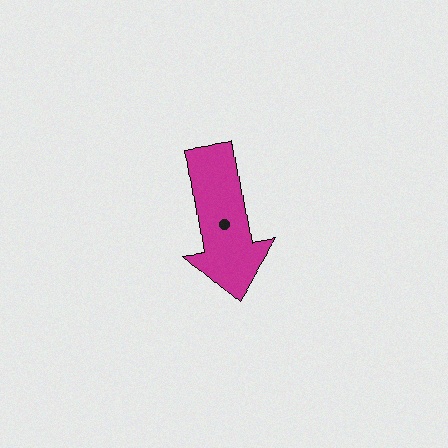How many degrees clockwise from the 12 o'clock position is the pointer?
Approximately 171 degrees.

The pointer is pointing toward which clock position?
Roughly 6 o'clock.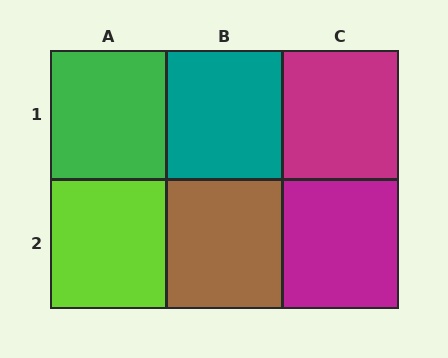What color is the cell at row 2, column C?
Magenta.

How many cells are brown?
1 cell is brown.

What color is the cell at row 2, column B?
Brown.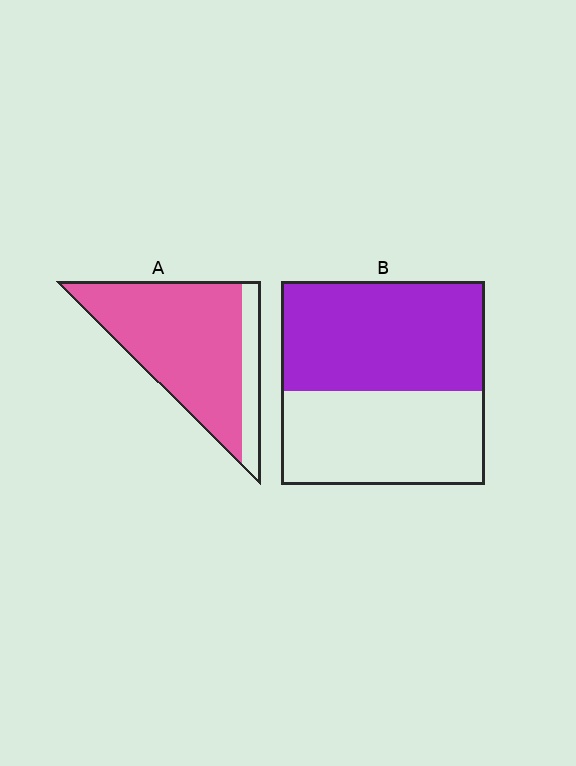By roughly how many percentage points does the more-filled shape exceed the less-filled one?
By roughly 30 percentage points (A over B).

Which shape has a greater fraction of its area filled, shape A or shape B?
Shape A.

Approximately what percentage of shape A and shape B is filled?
A is approximately 80% and B is approximately 55%.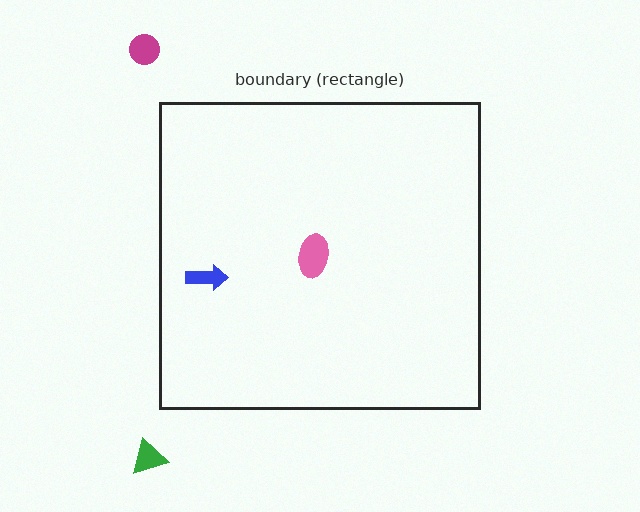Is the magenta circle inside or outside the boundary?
Outside.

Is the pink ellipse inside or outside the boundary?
Inside.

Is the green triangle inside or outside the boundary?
Outside.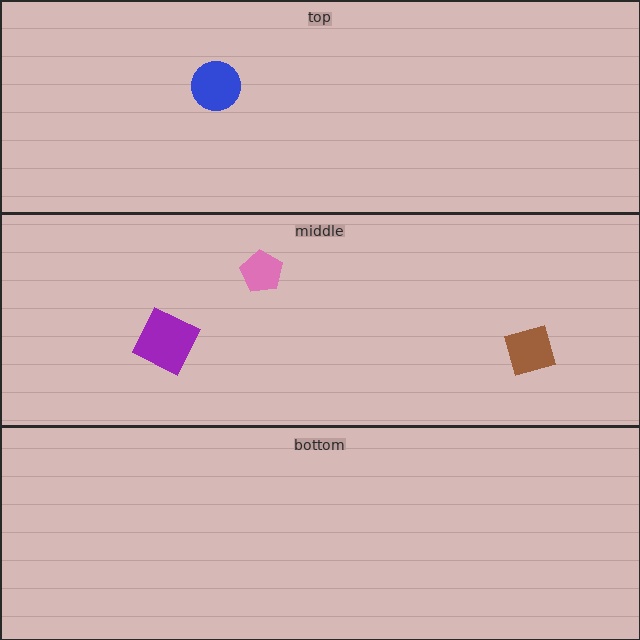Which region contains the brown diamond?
The middle region.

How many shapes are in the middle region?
3.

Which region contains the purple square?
The middle region.